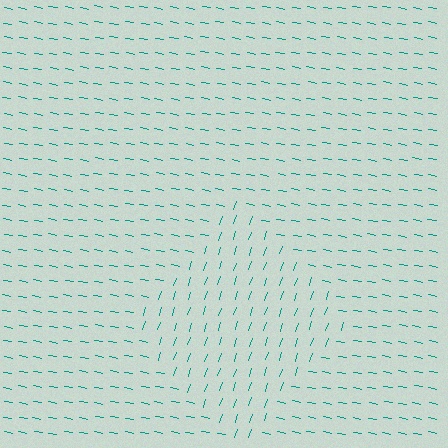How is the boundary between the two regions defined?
The boundary is defined purely by a change in line orientation (approximately 82 degrees difference). All lines are the same color and thickness.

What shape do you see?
I see a diamond.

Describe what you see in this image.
The image is filled with small teal line segments. A diamond region in the image has lines oriented differently from the surrounding lines, creating a visible texture boundary.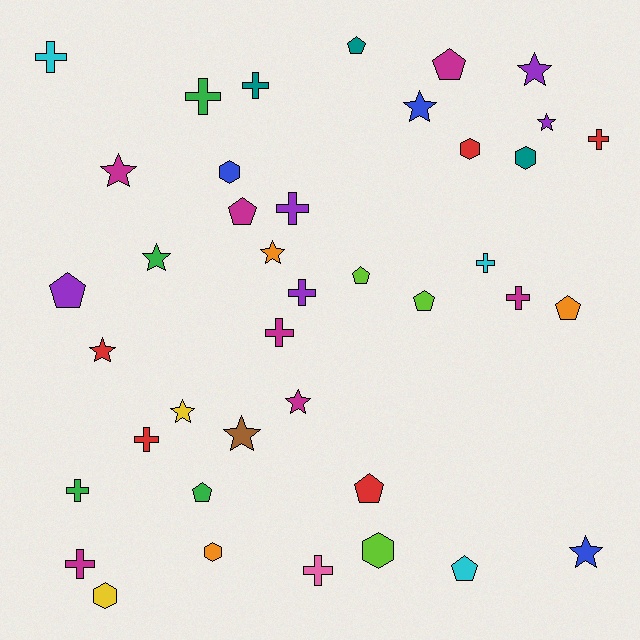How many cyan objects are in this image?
There are 3 cyan objects.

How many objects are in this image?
There are 40 objects.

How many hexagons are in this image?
There are 6 hexagons.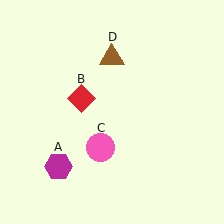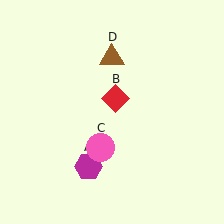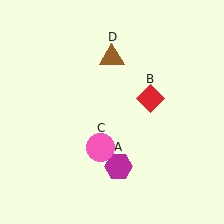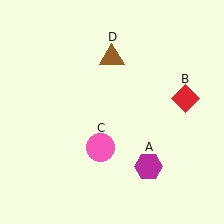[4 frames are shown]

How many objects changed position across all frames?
2 objects changed position: magenta hexagon (object A), red diamond (object B).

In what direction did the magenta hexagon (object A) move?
The magenta hexagon (object A) moved right.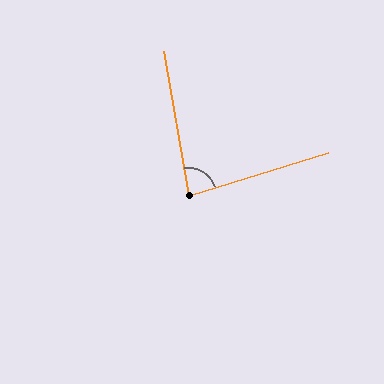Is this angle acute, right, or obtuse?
It is acute.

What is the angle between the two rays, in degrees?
Approximately 83 degrees.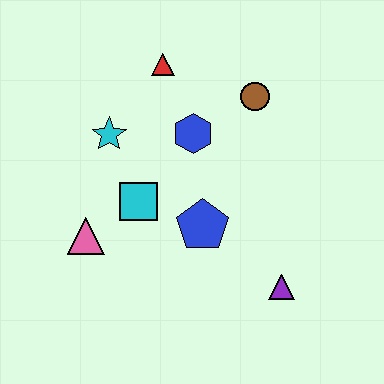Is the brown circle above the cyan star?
Yes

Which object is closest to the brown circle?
The blue hexagon is closest to the brown circle.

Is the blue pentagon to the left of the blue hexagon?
No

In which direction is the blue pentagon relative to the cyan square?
The blue pentagon is to the right of the cyan square.